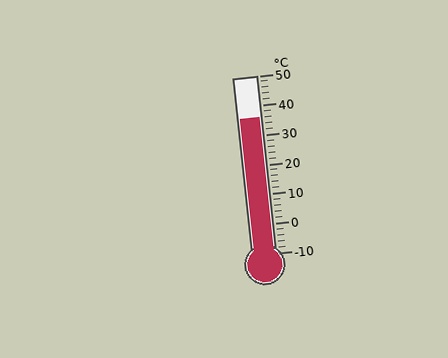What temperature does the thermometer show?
The thermometer shows approximately 36°C.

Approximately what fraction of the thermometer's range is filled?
The thermometer is filled to approximately 75% of its range.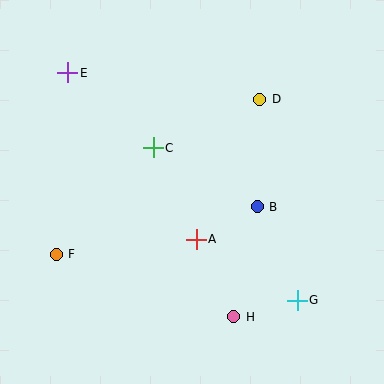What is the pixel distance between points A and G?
The distance between A and G is 118 pixels.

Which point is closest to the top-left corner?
Point E is closest to the top-left corner.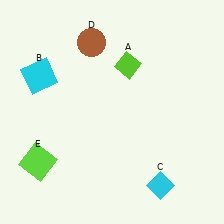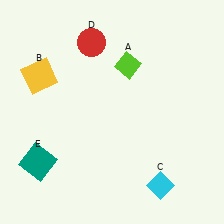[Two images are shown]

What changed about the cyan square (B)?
In Image 1, B is cyan. In Image 2, it changed to yellow.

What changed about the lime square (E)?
In Image 1, E is lime. In Image 2, it changed to teal.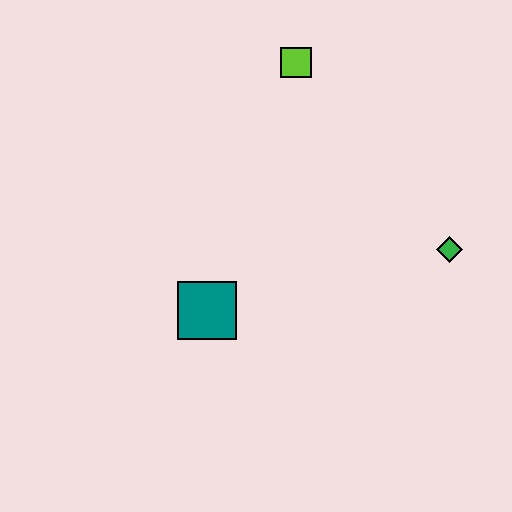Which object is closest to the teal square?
The green diamond is closest to the teal square.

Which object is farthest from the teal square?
The lime square is farthest from the teal square.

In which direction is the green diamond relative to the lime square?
The green diamond is below the lime square.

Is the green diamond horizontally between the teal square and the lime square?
No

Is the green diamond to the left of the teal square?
No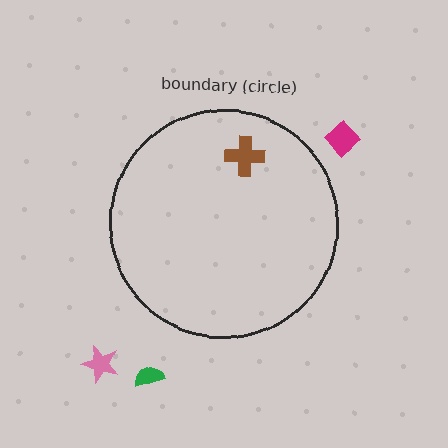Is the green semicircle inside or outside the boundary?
Outside.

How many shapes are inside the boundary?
1 inside, 3 outside.